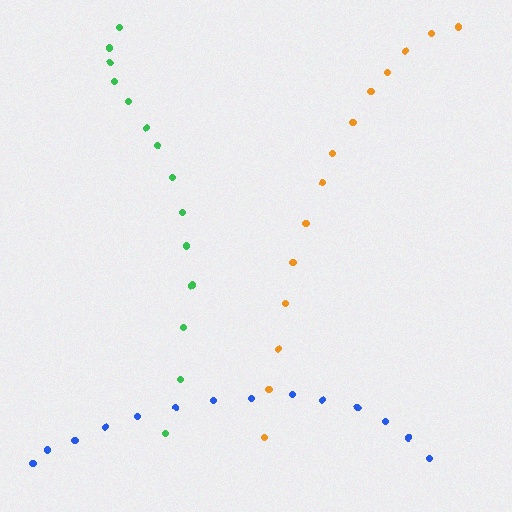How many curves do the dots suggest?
There are 3 distinct paths.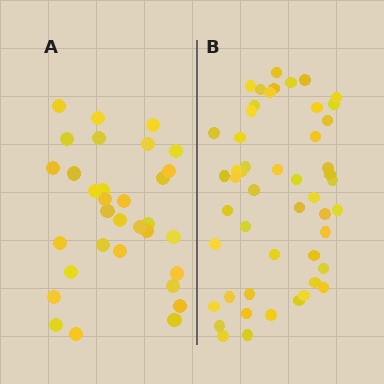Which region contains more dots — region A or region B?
Region B (the right region) has more dots.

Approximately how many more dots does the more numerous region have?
Region B has approximately 20 more dots than region A.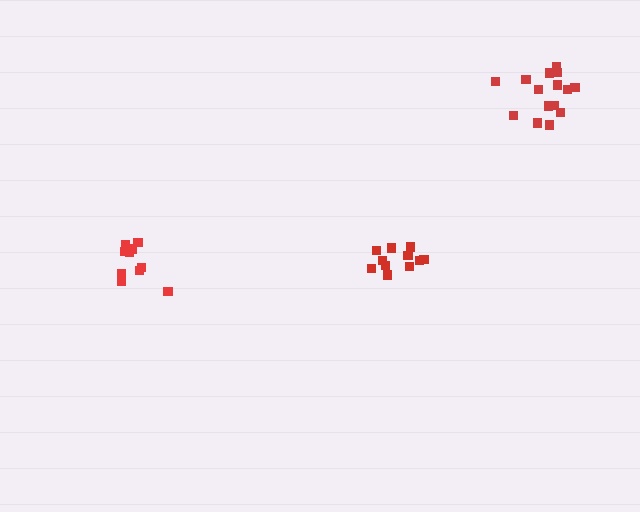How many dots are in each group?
Group 1: 11 dots, Group 2: 12 dots, Group 3: 15 dots (38 total).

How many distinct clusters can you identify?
There are 3 distinct clusters.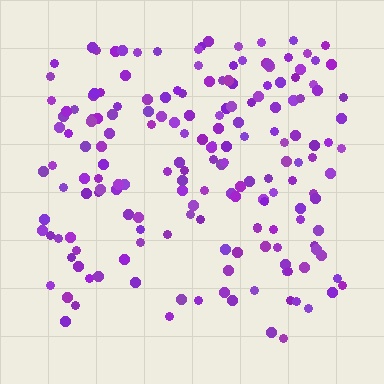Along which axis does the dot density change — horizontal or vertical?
Vertical.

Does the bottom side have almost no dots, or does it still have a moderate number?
Still a moderate number, just noticeably fewer than the top.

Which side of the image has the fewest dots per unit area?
The bottom.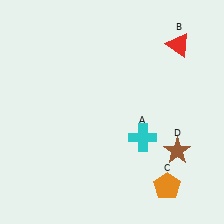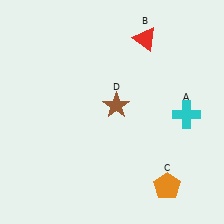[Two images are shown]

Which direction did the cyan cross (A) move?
The cyan cross (A) moved right.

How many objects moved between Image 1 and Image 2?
3 objects moved between the two images.